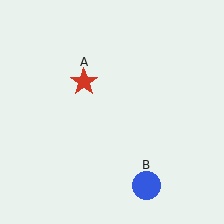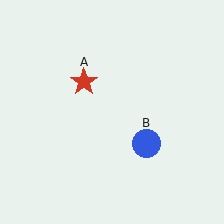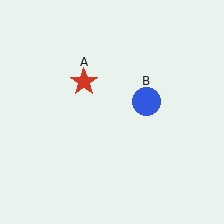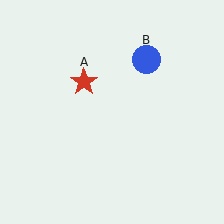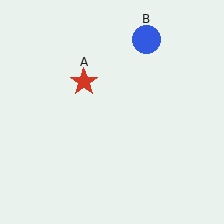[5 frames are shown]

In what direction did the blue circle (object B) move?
The blue circle (object B) moved up.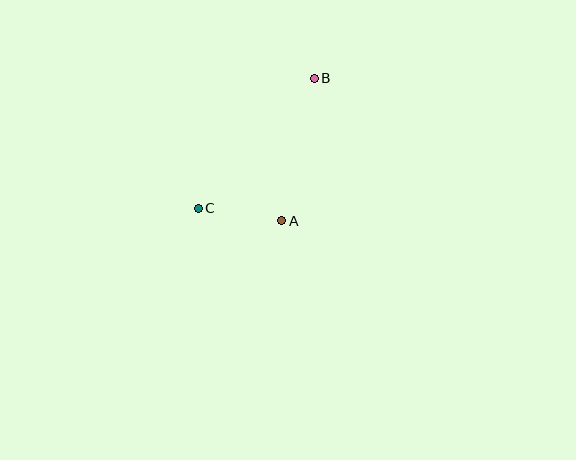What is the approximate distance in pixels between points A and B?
The distance between A and B is approximately 146 pixels.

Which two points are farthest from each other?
Points B and C are farthest from each other.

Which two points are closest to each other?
Points A and C are closest to each other.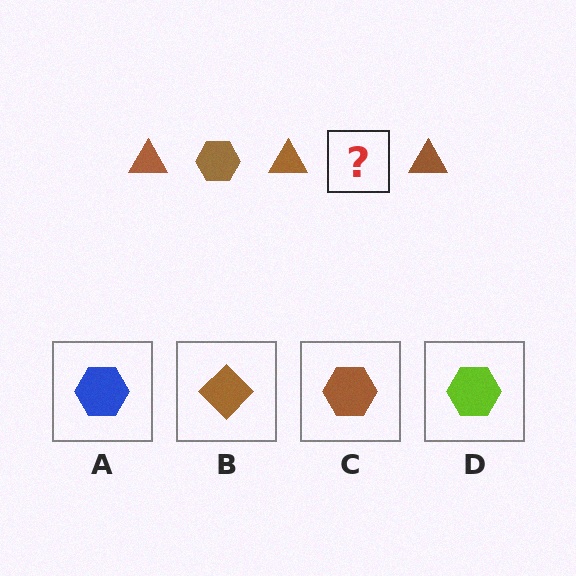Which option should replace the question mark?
Option C.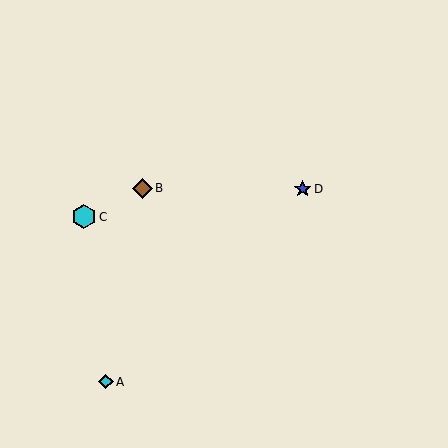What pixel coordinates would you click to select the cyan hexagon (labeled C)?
Click at (84, 217) to select the cyan hexagon C.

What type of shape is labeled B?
Shape B is a brown diamond.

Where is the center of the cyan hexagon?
The center of the cyan hexagon is at (84, 217).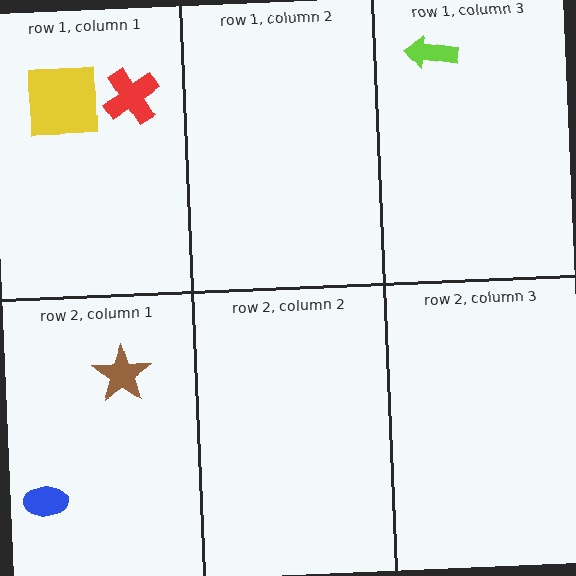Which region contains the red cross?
The row 1, column 1 region.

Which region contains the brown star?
The row 2, column 1 region.